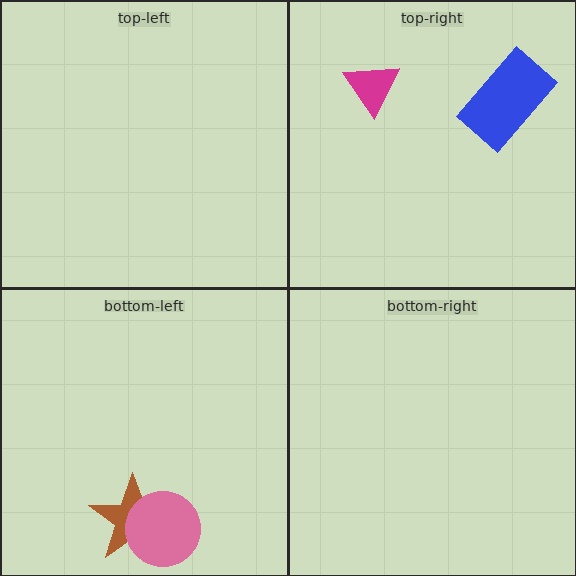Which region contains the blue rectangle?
The top-right region.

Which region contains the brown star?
The bottom-left region.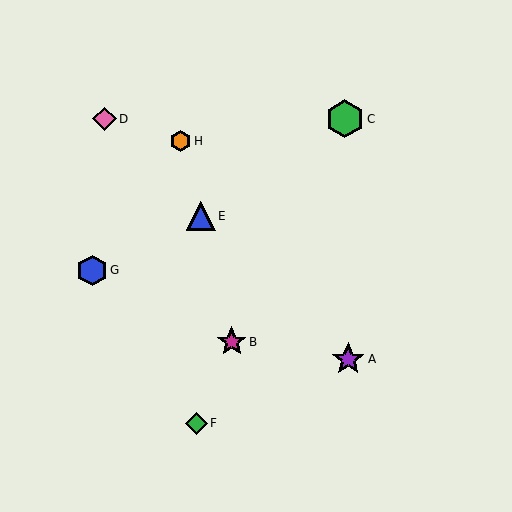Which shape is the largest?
The green hexagon (labeled C) is the largest.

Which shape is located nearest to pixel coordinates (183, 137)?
The orange hexagon (labeled H) at (180, 141) is nearest to that location.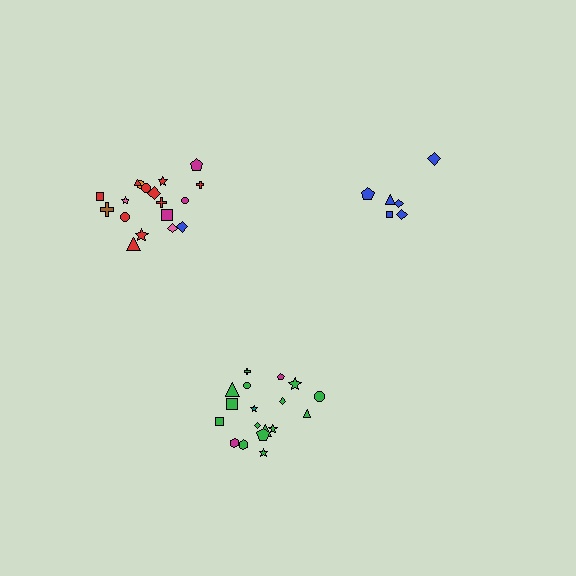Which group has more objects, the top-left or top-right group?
The top-left group.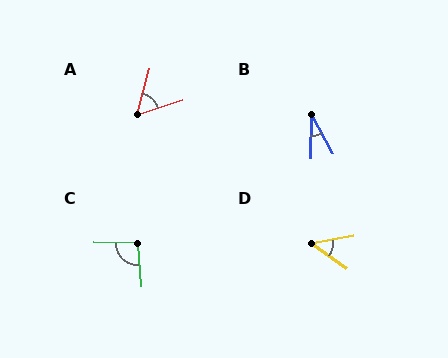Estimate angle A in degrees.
Approximately 58 degrees.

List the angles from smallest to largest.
B (30°), D (45°), A (58°), C (96°).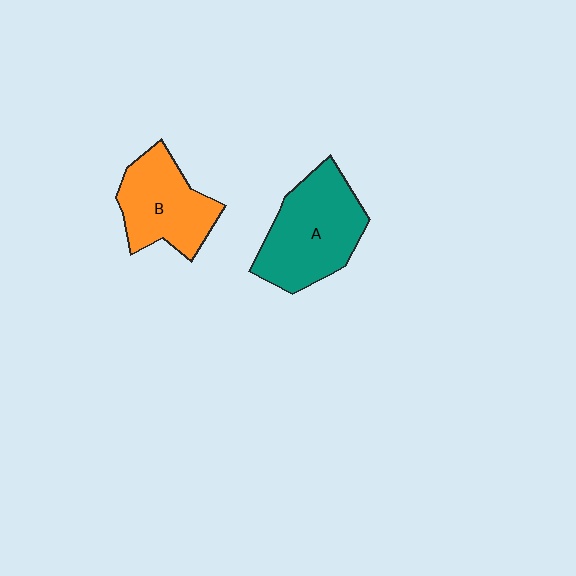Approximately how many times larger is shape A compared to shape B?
Approximately 1.2 times.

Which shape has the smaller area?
Shape B (orange).